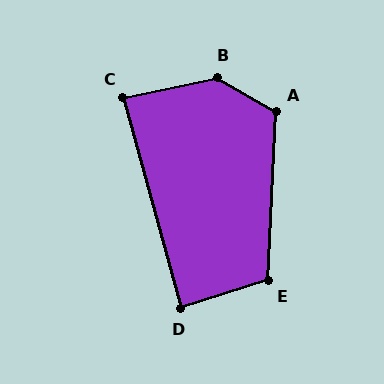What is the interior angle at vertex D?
Approximately 88 degrees (approximately right).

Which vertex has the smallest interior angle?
C, at approximately 87 degrees.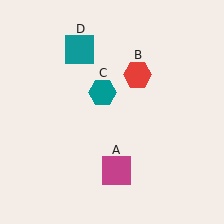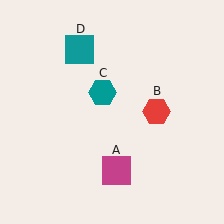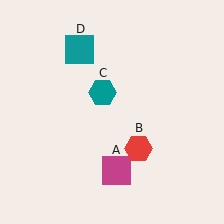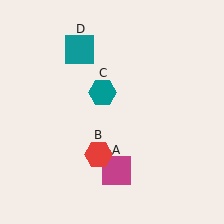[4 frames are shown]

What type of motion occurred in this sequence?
The red hexagon (object B) rotated clockwise around the center of the scene.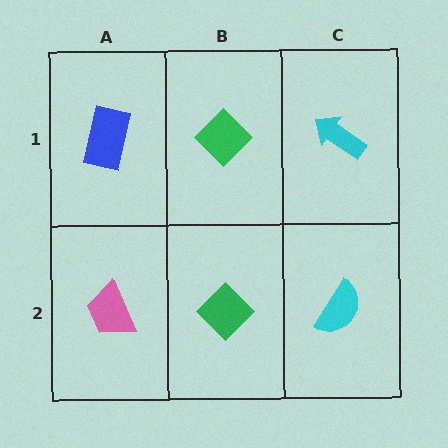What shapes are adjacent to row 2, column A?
A blue rectangle (row 1, column A), a green diamond (row 2, column B).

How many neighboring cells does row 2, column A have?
2.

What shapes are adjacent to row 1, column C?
A cyan semicircle (row 2, column C), a green diamond (row 1, column B).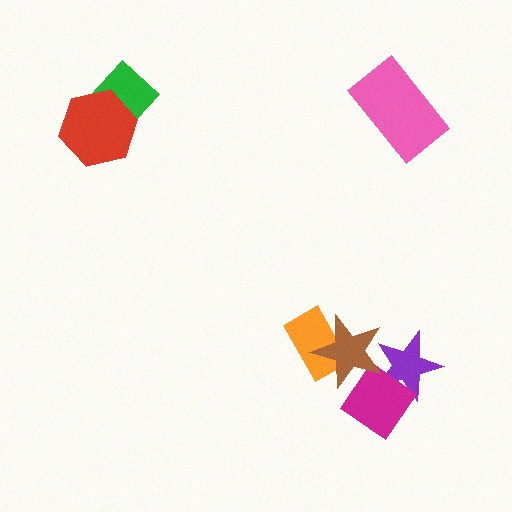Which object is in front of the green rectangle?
The red hexagon is in front of the green rectangle.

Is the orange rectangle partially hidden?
Yes, it is partially covered by another shape.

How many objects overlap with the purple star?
2 objects overlap with the purple star.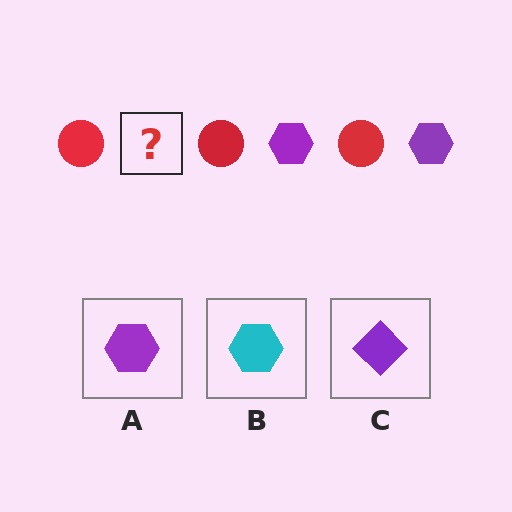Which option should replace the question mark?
Option A.